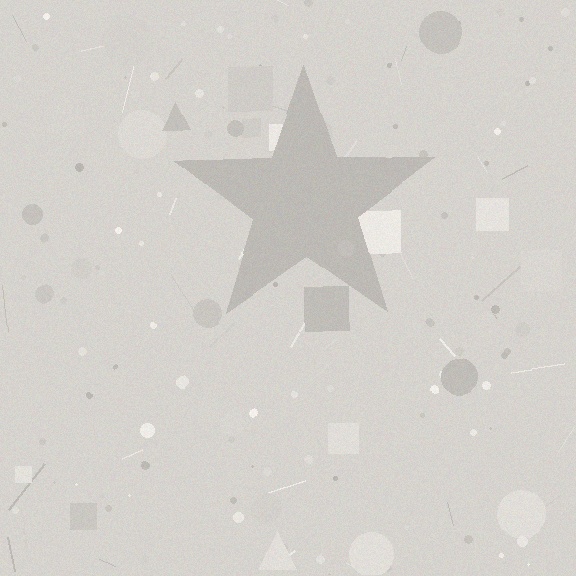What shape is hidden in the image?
A star is hidden in the image.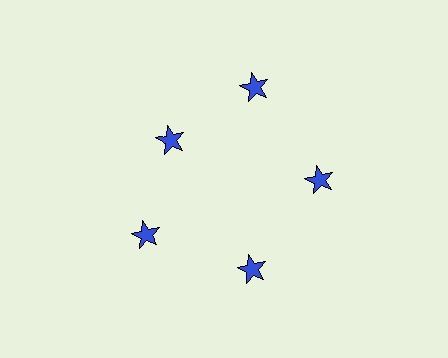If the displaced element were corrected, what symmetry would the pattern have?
It would have 5-fold rotational symmetry — the pattern would map onto itself every 72 degrees.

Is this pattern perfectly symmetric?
No. The 5 blue stars are arranged in a ring, but one element near the 10 o'clock position is pulled inward toward the center, breaking the 5-fold rotational symmetry.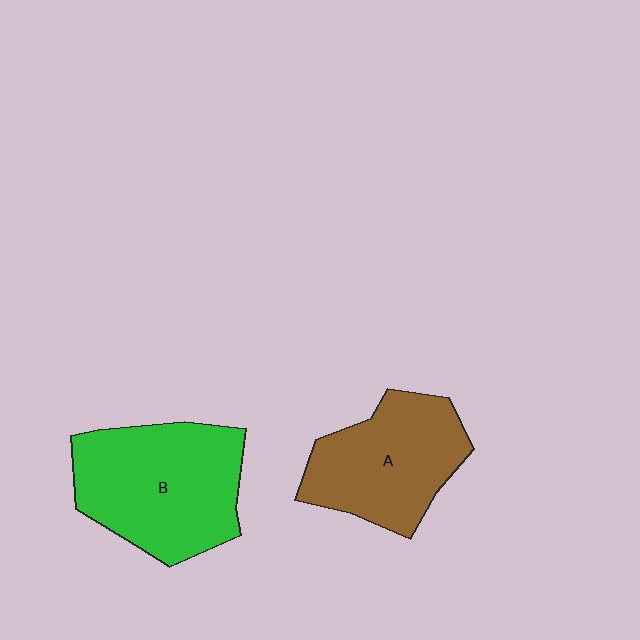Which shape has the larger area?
Shape B (green).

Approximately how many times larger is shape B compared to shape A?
Approximately 1.2 times.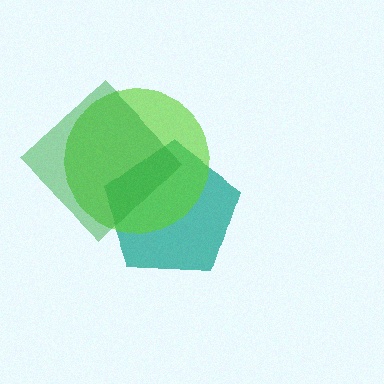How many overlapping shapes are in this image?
There are 3 overlapping shapes in the image.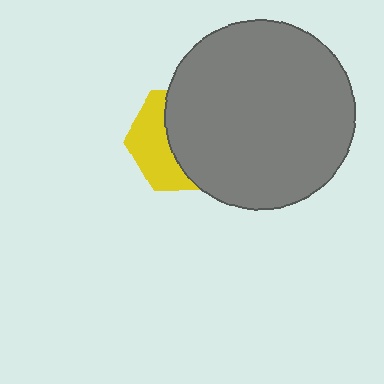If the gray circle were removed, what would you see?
You would see the complete yellow hexagon.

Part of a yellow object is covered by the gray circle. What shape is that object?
It is a hexagon.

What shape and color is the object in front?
The object in front is a gray circle.